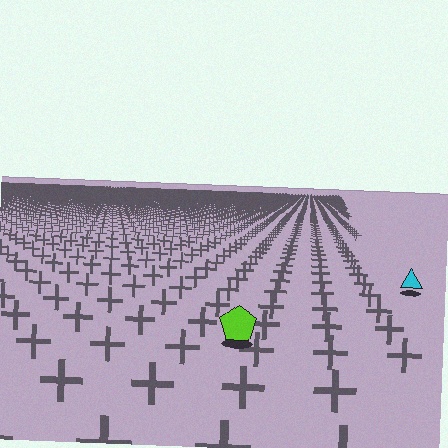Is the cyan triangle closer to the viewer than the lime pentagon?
No. The lime pentagon is closer — you can tell from the texture gradient: the ground texture is coarser near it.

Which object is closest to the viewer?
The lime pentagon is closest. The texture marks near it are larger and more spread out.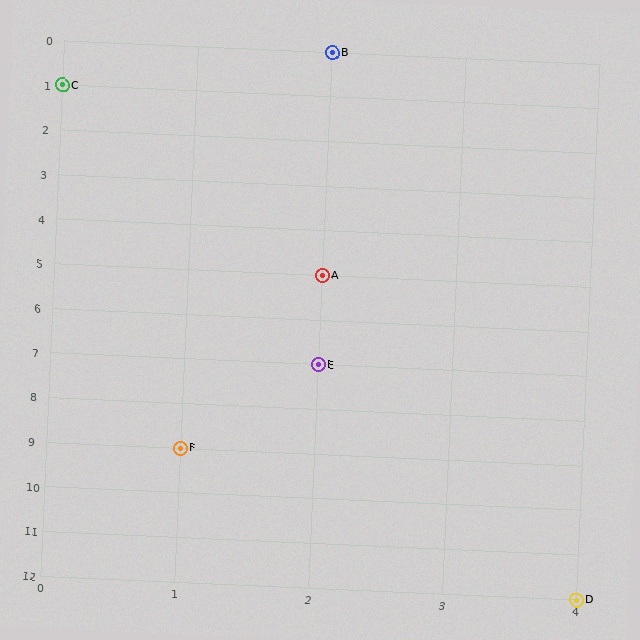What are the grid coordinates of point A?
Point A is at grid coordinates (2, 5).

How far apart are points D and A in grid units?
Points D and A are 2 columns and 7 rows apart (about 7.3 grid units diagonally).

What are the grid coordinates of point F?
Point F is at grid coordinates (1, 9).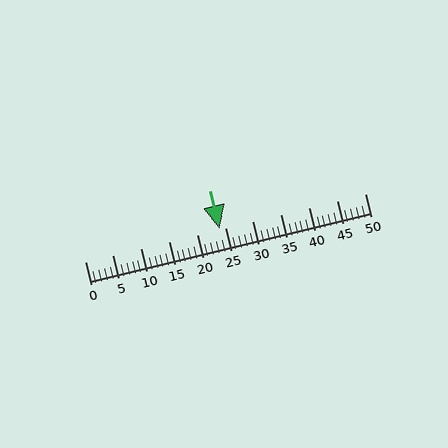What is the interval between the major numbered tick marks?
The major tick marks are spaced 5 units apart.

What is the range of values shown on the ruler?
The ruler shows values from 0 to 50.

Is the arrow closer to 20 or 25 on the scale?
The arrow is closer to 25.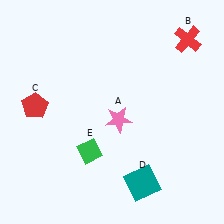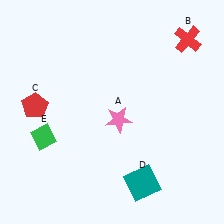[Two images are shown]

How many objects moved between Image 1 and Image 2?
1 object moved between the two images.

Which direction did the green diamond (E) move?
The green diamond (E) moved left.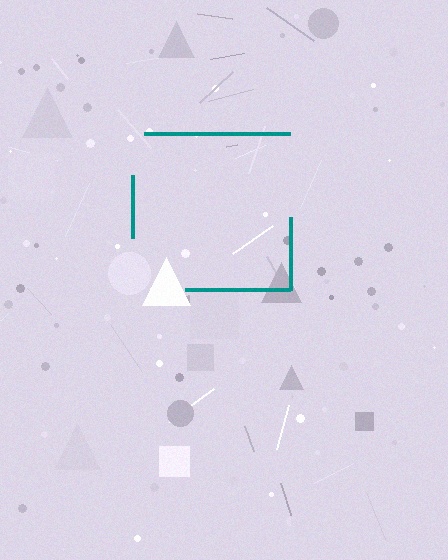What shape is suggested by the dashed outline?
The dashed outline suggests a square.